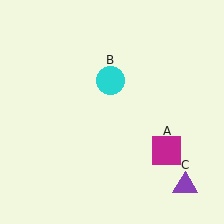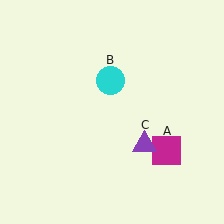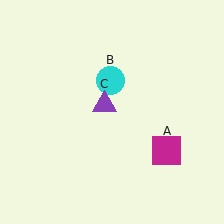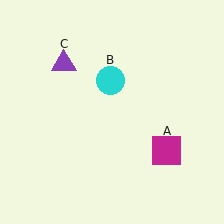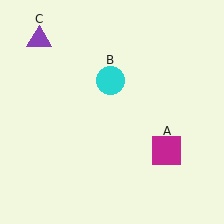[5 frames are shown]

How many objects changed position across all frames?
1 object changed position: purple triangle (object C).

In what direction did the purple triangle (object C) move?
The purple triangle (object C) moved up and to the left.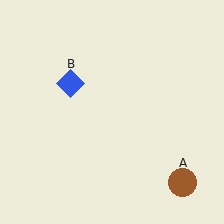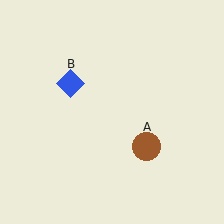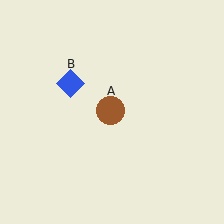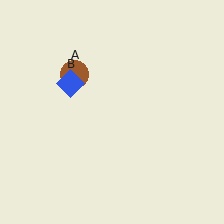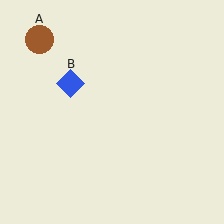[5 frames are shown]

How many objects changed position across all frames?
1 object changed position: brown circle (object A).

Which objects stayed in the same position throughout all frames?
Blue diamond (object B) remained stationary.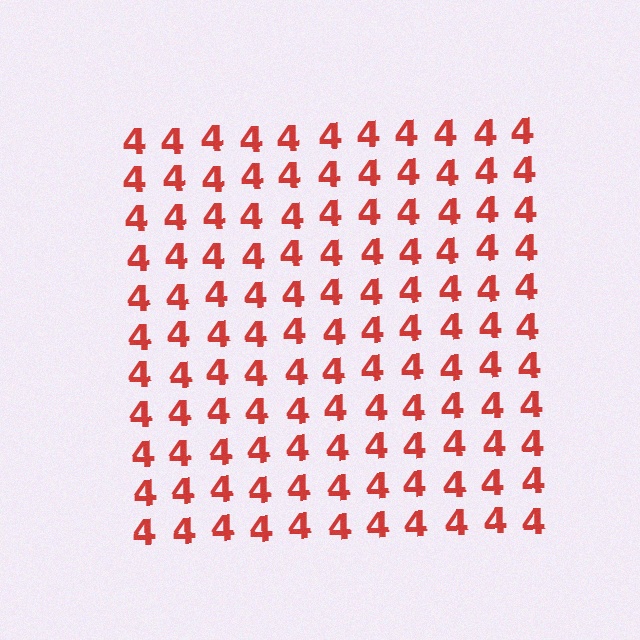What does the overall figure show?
The overall figure shows a square.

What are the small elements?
The small elements are digit 4's.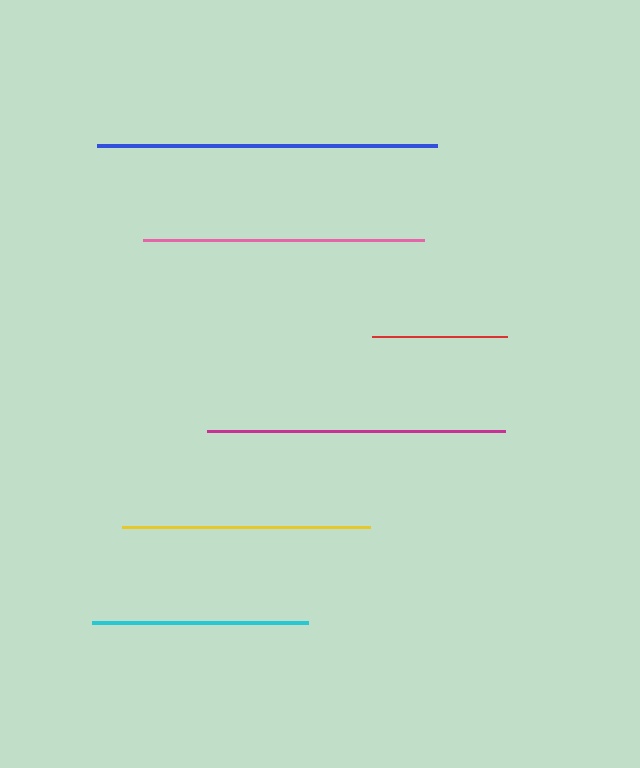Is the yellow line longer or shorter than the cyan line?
The yellow line is longer than the cyan line.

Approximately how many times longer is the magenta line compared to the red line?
The magenta line is approximately 2.2 times the length of the red line.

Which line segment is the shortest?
The red line is the shortest at approximately 135 pixels.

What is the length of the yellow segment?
The yellow segment is approximately 248 pixels long.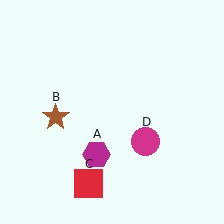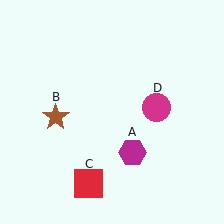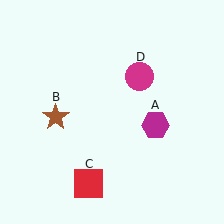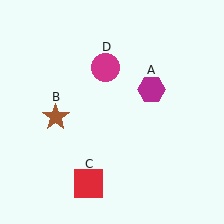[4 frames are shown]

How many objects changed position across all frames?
2 objects changed position: magenta hexagon (object A), magenta circle (object D).